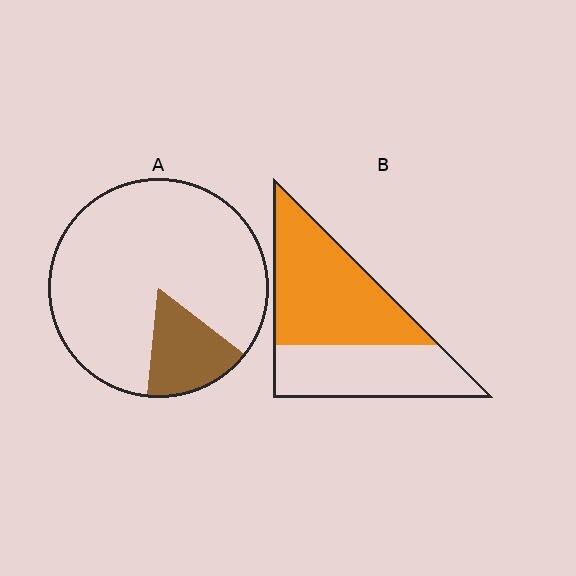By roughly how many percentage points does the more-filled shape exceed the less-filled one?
By roughly 40 percentage points (B over A).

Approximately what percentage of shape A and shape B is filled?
A is approximately 15% and B is approximately 60%.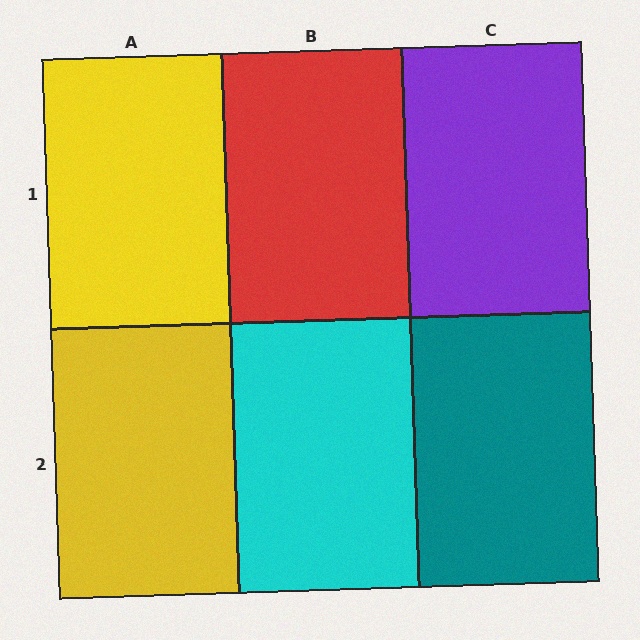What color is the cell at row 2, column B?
Cyan.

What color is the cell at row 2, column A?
Yellow.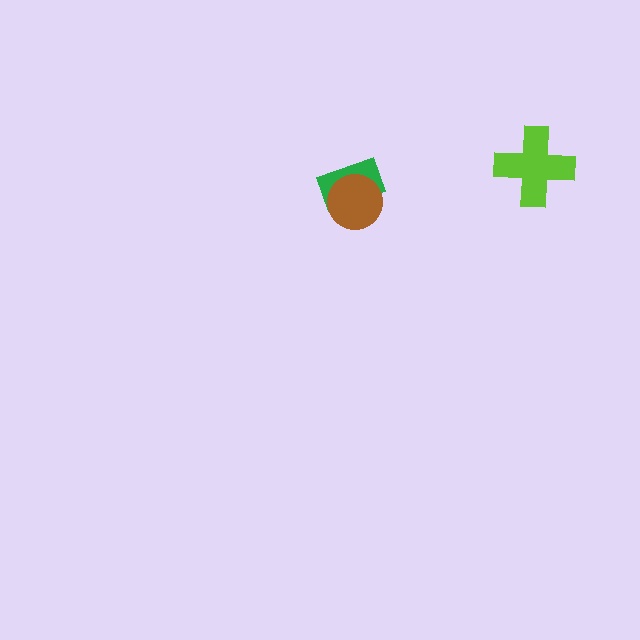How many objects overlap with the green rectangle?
1 object overlaps with the green rectangle.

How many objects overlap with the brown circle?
1 object overlaps with the brown circle.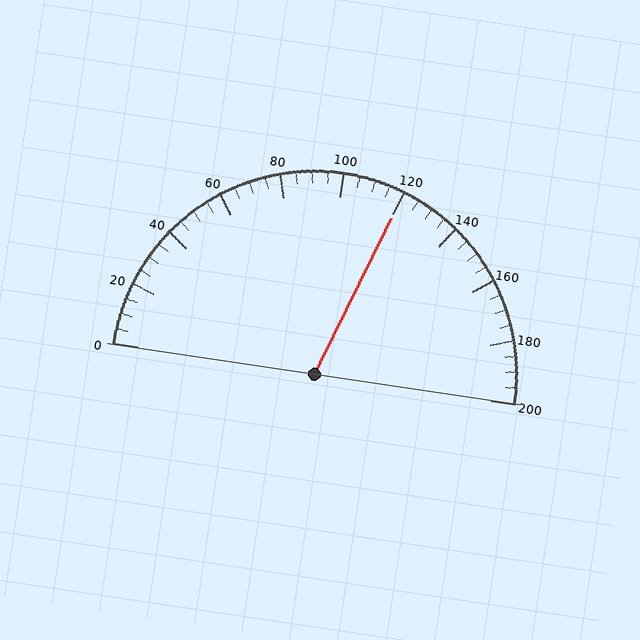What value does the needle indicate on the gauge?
The needle indicates approximately 120.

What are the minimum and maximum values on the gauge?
The gauge ranges from 0 to 200.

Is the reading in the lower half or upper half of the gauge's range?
The reading is in the upper half of the range (0 to 200).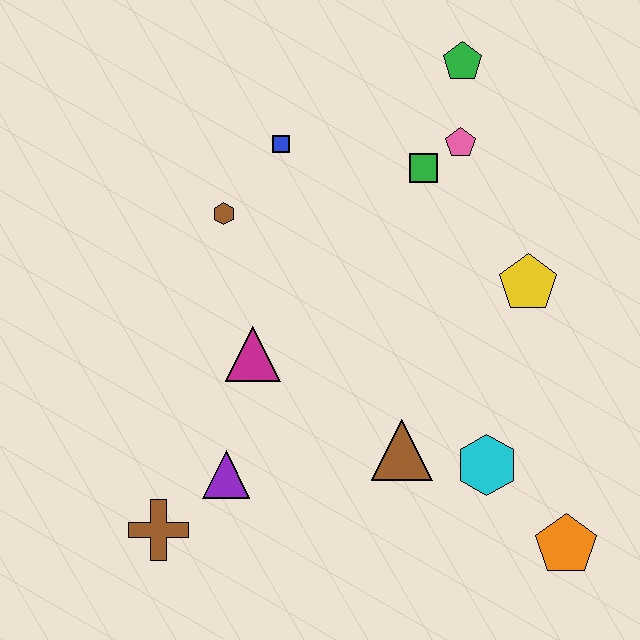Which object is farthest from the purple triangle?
The green pentagon is farthest from the purple triangle.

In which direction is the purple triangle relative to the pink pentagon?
The purple triangle is below the pink pentagon.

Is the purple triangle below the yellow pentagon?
Yes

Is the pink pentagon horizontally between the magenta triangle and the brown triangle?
No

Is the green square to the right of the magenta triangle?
Yes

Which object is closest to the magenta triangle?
The purple triangle is closest to the magenta triangle.